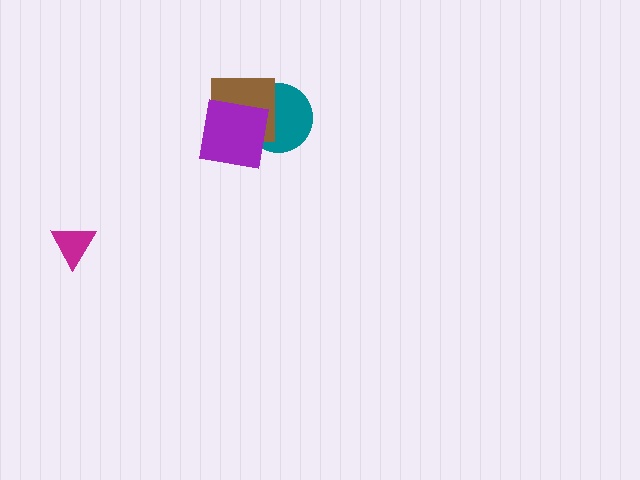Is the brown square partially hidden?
Yes, it is partially covered by another shape.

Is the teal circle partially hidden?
Yes, it is partially covered by another shape.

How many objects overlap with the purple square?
2 objects overlap with the purple square.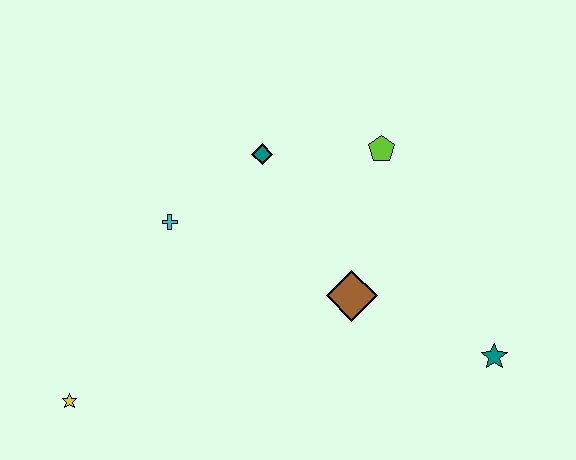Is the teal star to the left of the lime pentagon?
No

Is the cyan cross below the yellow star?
No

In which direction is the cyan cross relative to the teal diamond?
The cyan cross is to the left of the teal diamond.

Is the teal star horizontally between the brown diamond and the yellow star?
No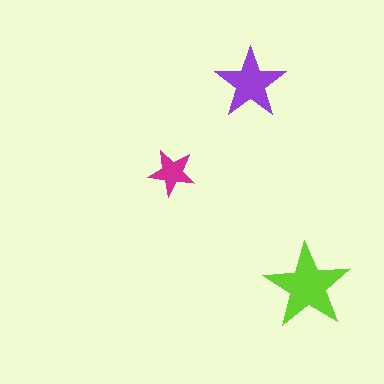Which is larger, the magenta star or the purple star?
The purple one.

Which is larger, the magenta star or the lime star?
The lime one.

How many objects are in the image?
There are 3 objects in the image.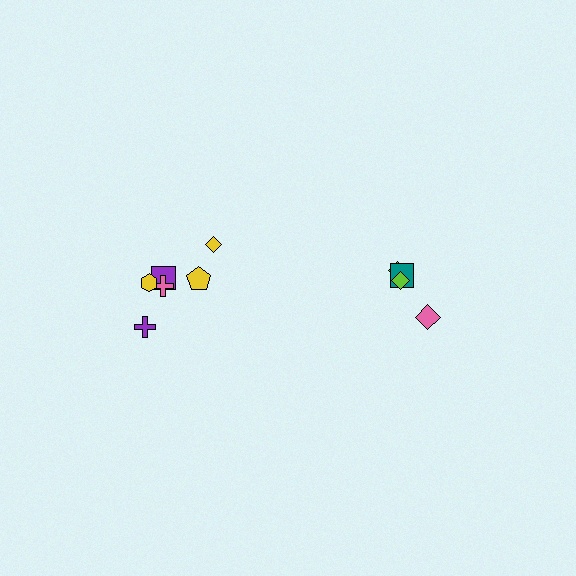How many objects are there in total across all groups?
There are 10 objects.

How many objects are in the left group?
There are 6 objects.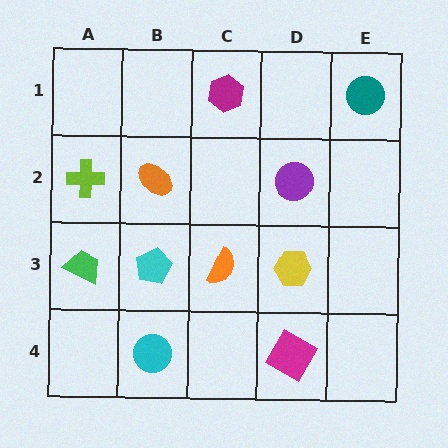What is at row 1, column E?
A teal circle.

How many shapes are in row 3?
4 shapes.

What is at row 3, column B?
A cyan pentagon.